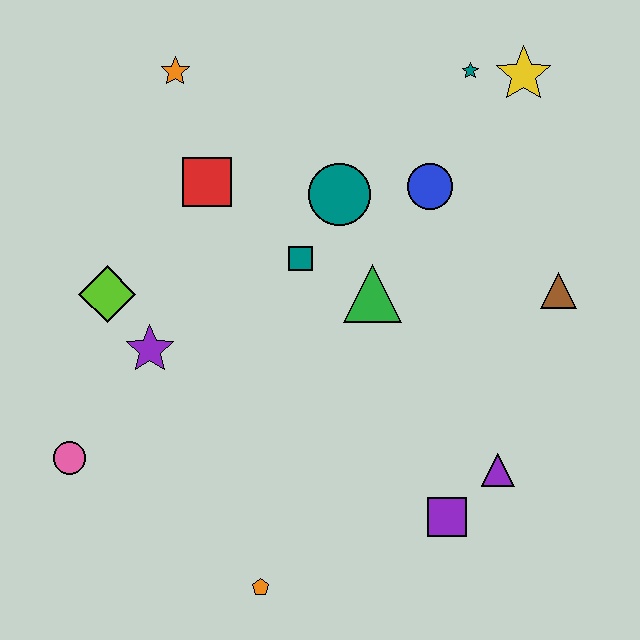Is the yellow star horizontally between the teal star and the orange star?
No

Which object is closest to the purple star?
The lime diamond is closest to the purple star.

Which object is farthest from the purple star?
The yellow star is farthest from the purple star.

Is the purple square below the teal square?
Yes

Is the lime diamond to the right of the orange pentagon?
No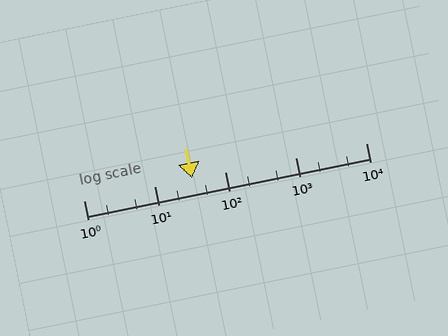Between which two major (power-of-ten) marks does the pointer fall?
The pointer is between 10 and 100.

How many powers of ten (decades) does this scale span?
The scale spans 4 decades, from 1 to 10000.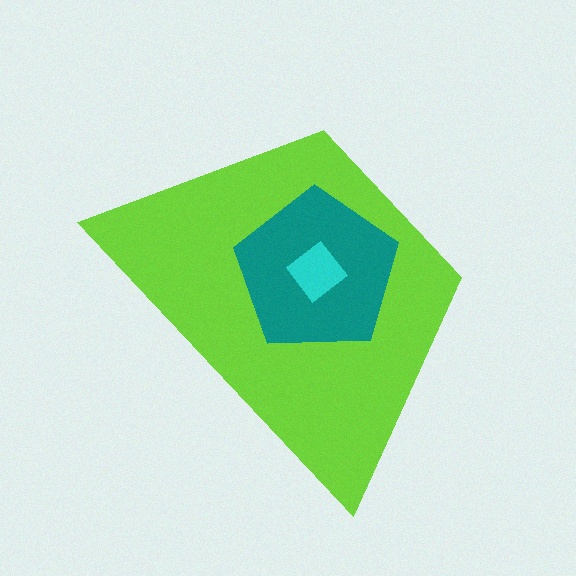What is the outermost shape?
The lime trapezoid.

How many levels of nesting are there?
3.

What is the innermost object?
The cyan diamond.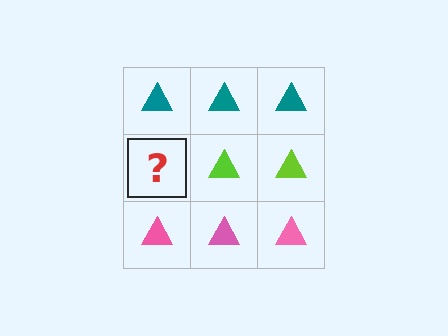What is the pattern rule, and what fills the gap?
The rule is that each row has a consistent color. The gap should be filled with a lime triangle.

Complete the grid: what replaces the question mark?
The question mark should be replaced with a lime triangle.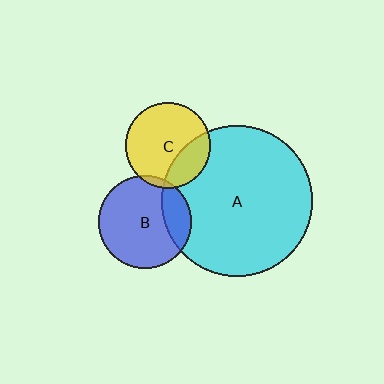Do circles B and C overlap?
Yes.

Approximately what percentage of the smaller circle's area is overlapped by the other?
Approximately 5%.